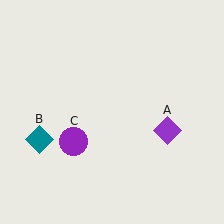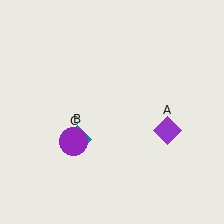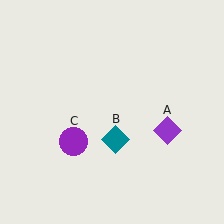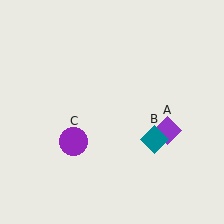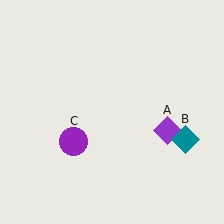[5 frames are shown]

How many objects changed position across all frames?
1 object changed position: teal diamond (object B).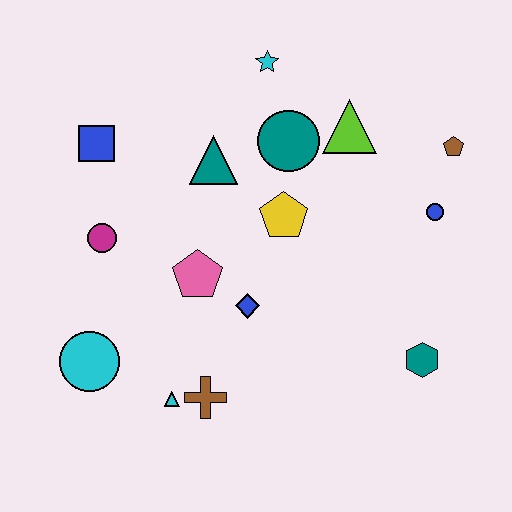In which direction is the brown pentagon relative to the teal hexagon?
The brown pentagon is above the teal hexagon.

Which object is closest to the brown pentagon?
The blue circle is closest to the brown pentagon.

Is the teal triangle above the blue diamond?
Yes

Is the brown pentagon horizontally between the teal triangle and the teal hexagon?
No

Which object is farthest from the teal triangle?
The teal hexagon is farthest from the teal triangle.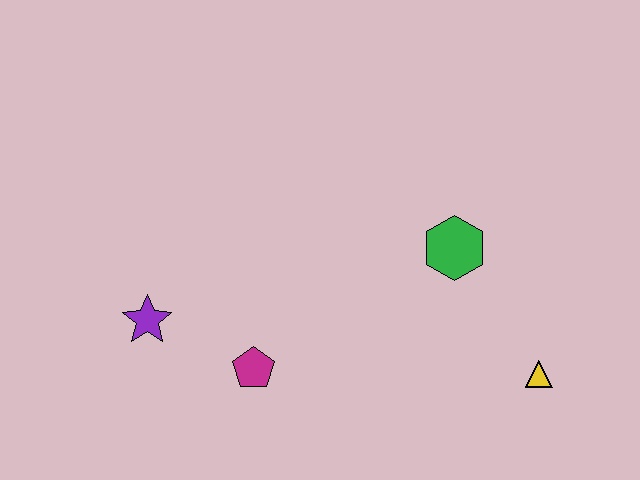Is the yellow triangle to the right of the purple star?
Yes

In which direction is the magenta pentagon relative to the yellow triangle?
The magenta pentagon is to the left of the yellow triangle.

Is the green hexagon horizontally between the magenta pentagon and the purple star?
No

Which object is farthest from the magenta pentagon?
The yellow triangle is farthest from the magenta pentagon.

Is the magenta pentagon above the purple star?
No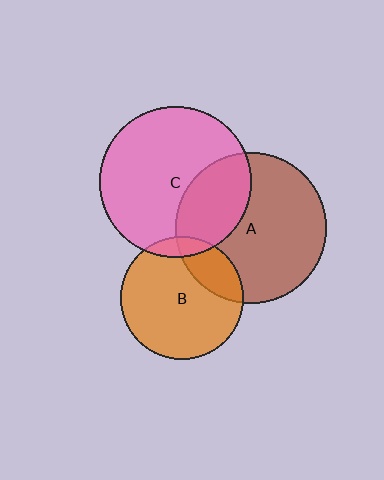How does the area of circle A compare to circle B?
Approximately 1.5 times.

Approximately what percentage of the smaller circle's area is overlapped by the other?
Approximately 30%.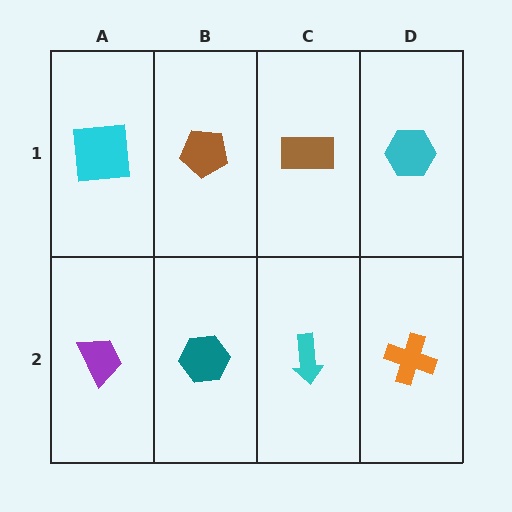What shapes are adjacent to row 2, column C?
A brown rectangle (row 1, column C), a teal hexagon (row 2, column B), an orange cross (row 2, column D).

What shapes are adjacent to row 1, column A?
A purple trapezoid (row 2, column A), a brown pentagon (row 1, column B).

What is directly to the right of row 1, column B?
A brown rectangle.